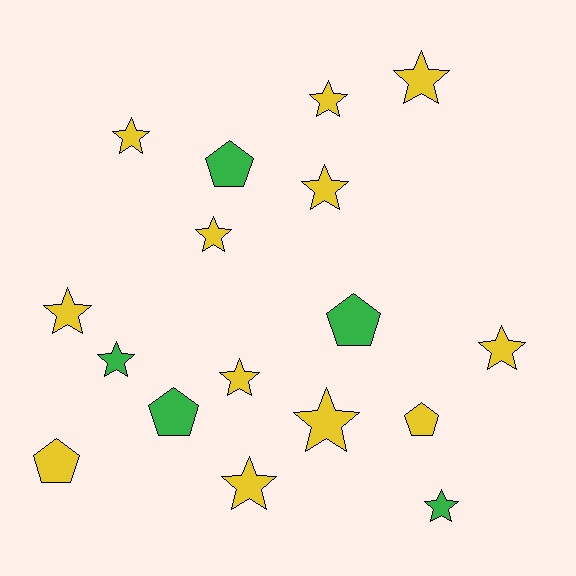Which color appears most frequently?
Yellow, with 12 objects.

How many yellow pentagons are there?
There are 2 yellow pentagons.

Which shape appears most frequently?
Star, with 12 objects.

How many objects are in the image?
There are 17 objects.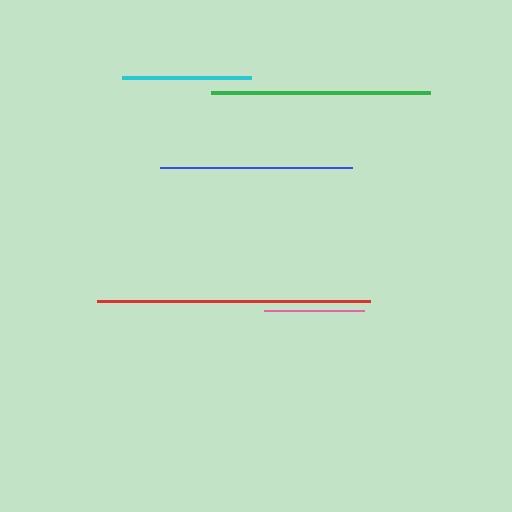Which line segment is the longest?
The red line is the longest at approximately 273 pixels.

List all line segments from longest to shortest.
From longest to shortest: red, green, blue, cyan, pink.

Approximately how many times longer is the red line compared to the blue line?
The red line is approximately 1.4 times the length of the blue line.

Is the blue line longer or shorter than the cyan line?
The blue line is longer than the cyan line.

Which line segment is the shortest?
The pink line is the shortest at approximately 100 pixels.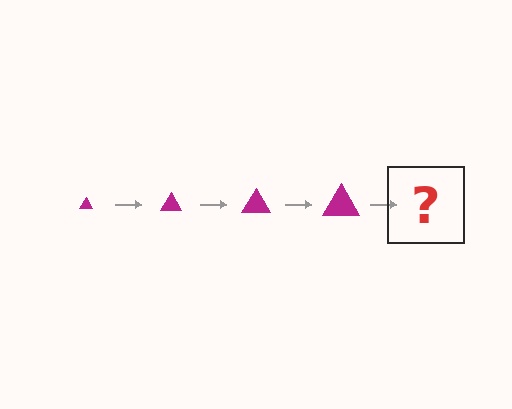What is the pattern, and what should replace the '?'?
The pattern is that the triangle gets progressively larger each step. The '?' should be a magenta triangle, larger than the previous one.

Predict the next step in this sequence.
The next step is a magenta triangle, larger than the previous one.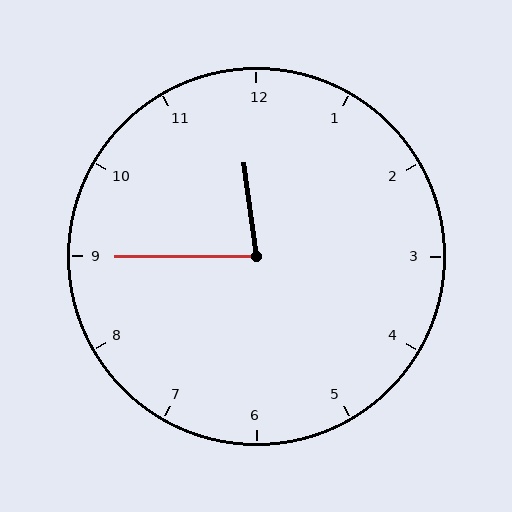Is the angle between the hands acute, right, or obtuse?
It is acute.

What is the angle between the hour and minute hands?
Approximately 82 degrees.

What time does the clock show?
11:45.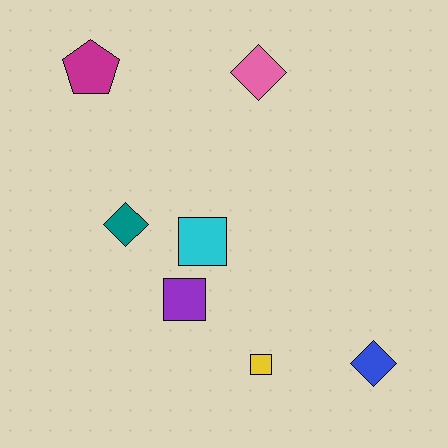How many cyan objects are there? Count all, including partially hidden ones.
There is 1 cyan object.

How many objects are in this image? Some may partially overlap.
There are 7 objects.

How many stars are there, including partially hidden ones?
There are no stars.